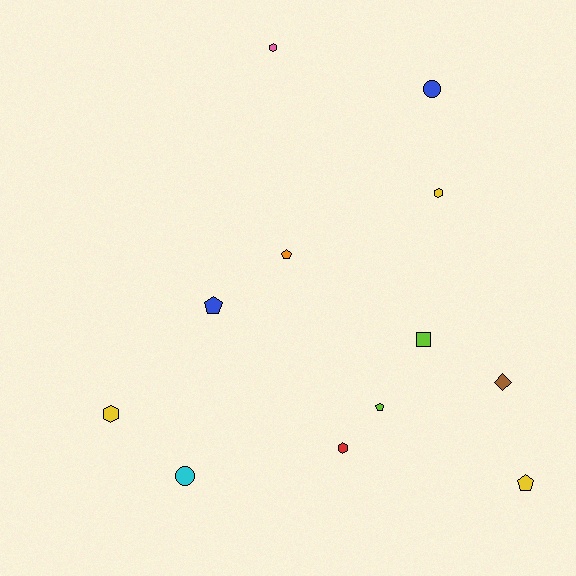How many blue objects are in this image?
There are 2 blue objects.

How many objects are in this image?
There are 12 objects.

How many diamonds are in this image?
There is 1 diamond.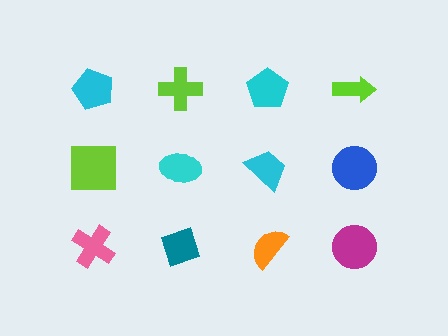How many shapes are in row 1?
4 shapes.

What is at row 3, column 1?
A pink cross.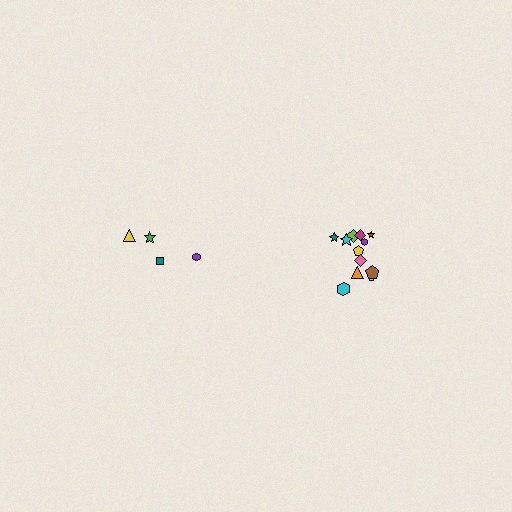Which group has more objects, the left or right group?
The right group.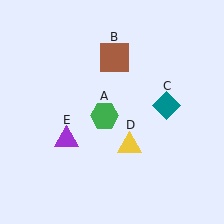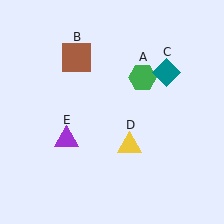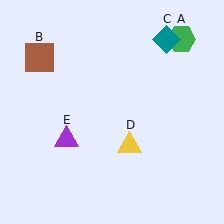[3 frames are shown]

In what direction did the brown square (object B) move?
The brown square (object B) moved left.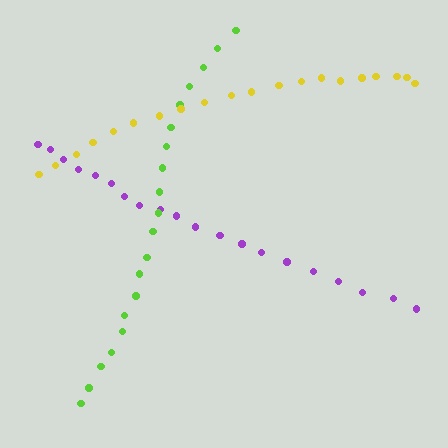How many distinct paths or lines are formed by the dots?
There are 3 distinct paths.